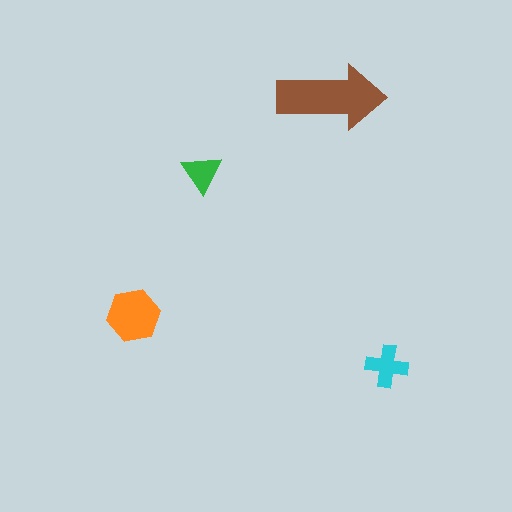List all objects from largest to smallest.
The brown arrow, the orange hexagon, the cyan cross, the green triangle.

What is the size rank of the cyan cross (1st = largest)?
3rd.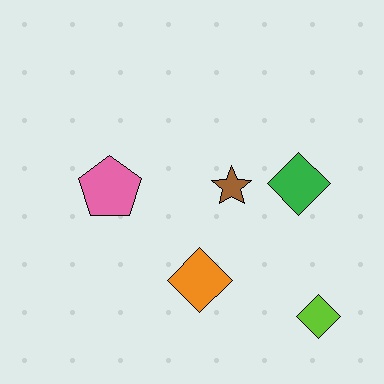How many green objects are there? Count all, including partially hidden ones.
There is 1 green object.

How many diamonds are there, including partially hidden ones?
There are 3 diamonds.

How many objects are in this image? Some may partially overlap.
There are 5 objects.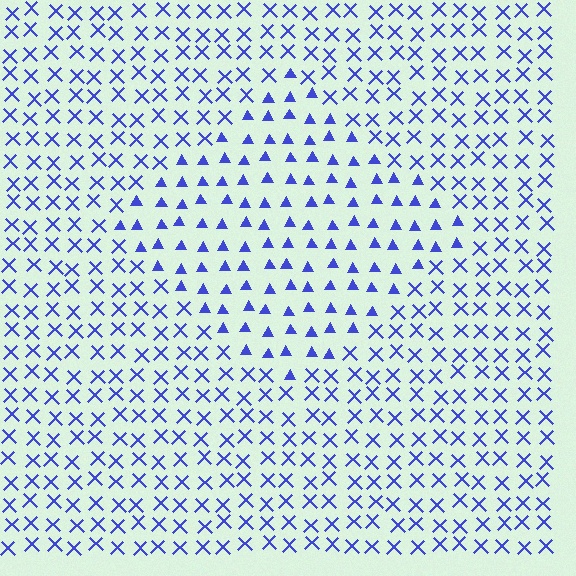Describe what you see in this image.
The image is filled with small blue elements arranged in a uniform grid. A diamond-shaped region contains triangles, while the surrounding area contains X marks. The boundary is defined purely by the change in element shape.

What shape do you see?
I see a diamond.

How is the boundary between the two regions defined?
The boundary is defined by a change in element shape: triangles inside vs. X marks outside. All elements share the same color and spacing.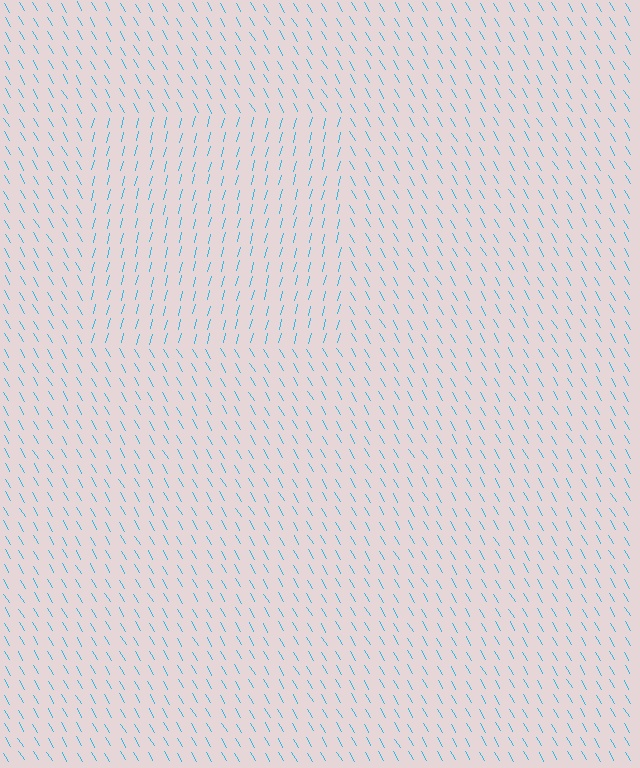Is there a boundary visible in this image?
Yes, there is a texture boundary formed by a change in line orientation.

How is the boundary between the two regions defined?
The boundary is defined purely by a change in line orientation (approximately 45 degrees difference). All lines are the same color and thickness.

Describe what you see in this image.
The image is filled with small cyan line segments. A rectangle region in the image has lines oriented differently from the surrounding lines, creating a visible texture boundary.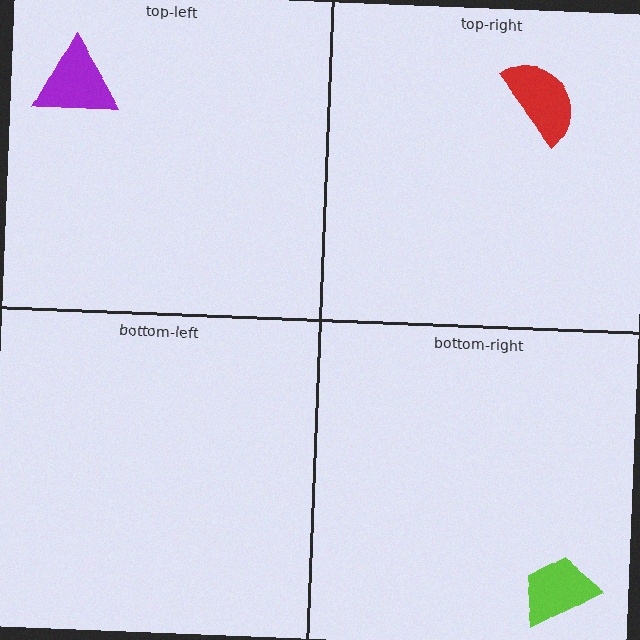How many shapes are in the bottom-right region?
1.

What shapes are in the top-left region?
The purple triangle.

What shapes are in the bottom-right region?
The lime trapezoid.